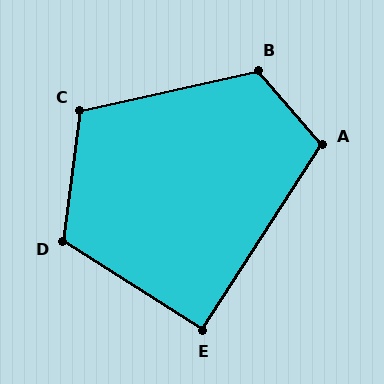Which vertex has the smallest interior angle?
E, at approximately 90 degrees.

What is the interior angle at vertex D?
Approximately 115 degrees (obtuse).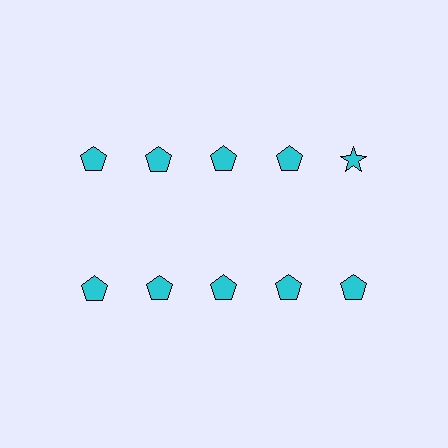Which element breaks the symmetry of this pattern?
The cyan star in the top row, rightmost column breaks the symmetry. All other shapes are cyan pentagons.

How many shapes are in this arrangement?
There are 10 shapes arranged in a grid pattern.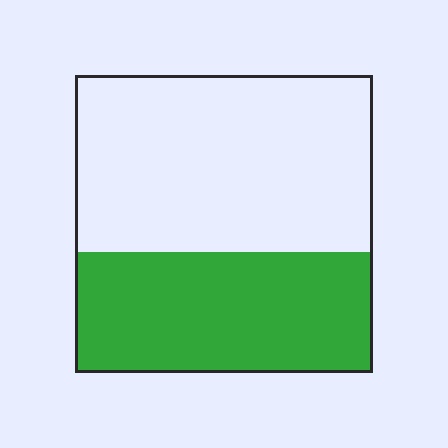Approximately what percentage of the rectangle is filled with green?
Approximately 40%.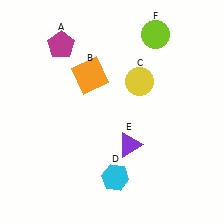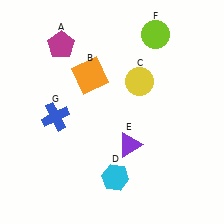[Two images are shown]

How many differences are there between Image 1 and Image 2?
There is 1 difference between the two images.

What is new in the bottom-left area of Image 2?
A blue cross (G) was added in the bottom-left area of Image 2.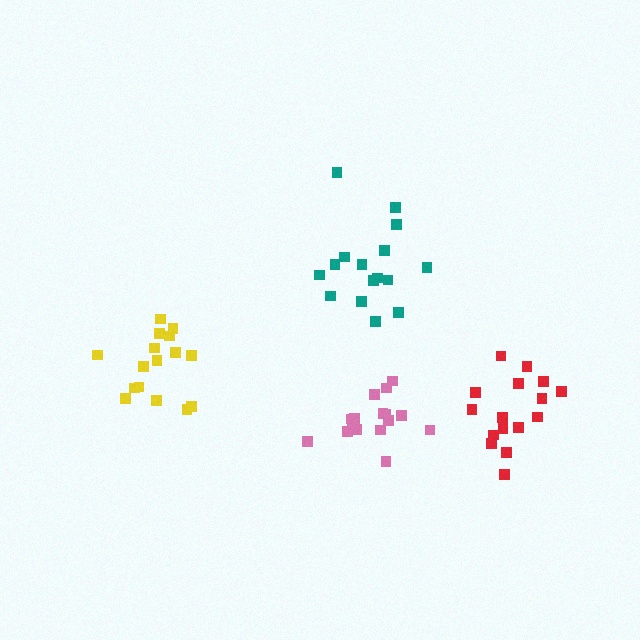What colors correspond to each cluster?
The clusters are colored: red, teal, pink, yellow.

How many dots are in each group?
Group 1: 16 dots, Group 2: 16 dots, Group 3: 17 dots, Group 4: 16 dots (65 total).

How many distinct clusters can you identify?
There are 4 distinct clusters.